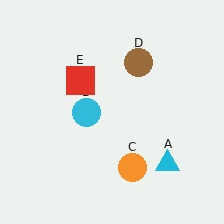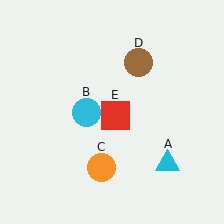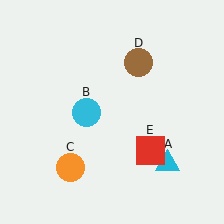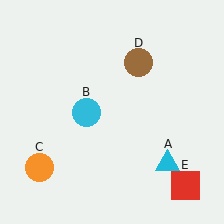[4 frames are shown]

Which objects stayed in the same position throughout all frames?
Cyan triangle (object A) and cyan circle (object B) and brown circle (object D) remained stationary.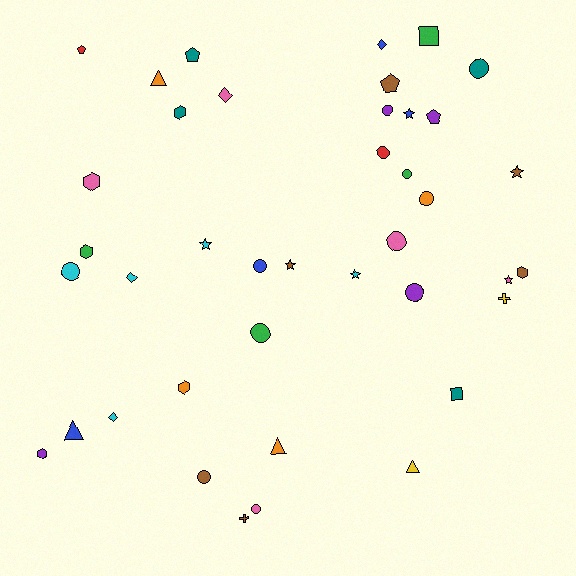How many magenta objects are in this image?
There are no magenta objects.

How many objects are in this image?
There are 40 objects.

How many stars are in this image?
There are 6 stars.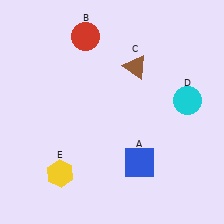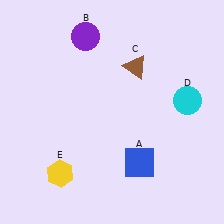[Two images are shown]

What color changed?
The circle (B) changed from red in Image 1 to purple in Image 2.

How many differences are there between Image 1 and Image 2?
There is 1 difference between the two images.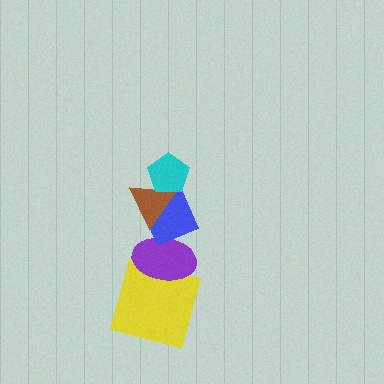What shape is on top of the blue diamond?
The brown triangle is on top of the blue diamond.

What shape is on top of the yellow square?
The purple ellipse is on top of the yellow square.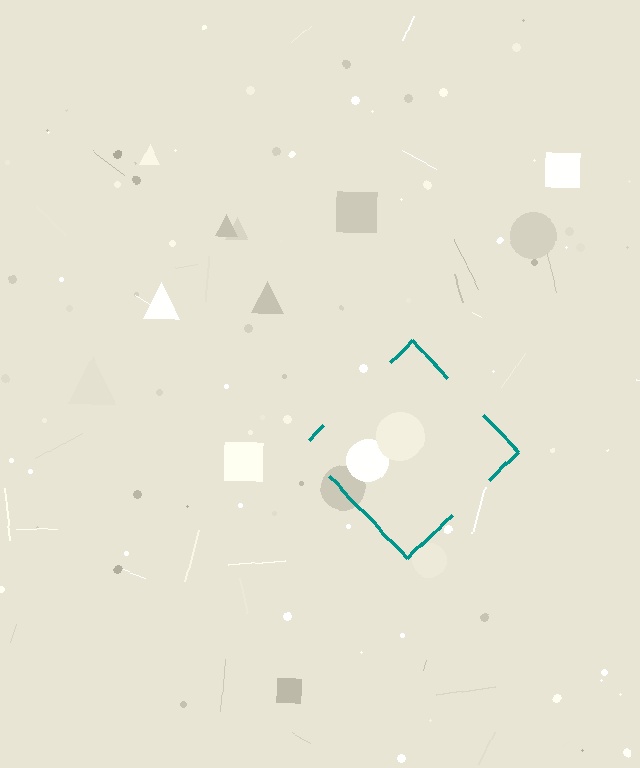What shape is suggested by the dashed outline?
The dashed outline suggests a diamond.